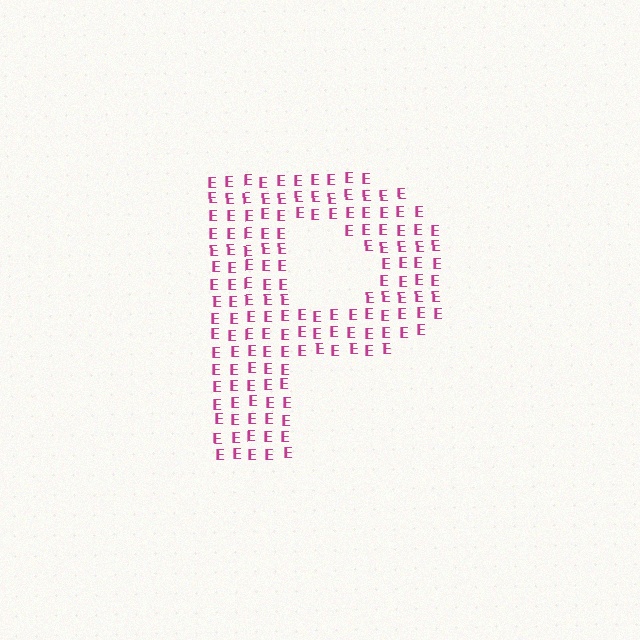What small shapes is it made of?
It is made of small letter E's.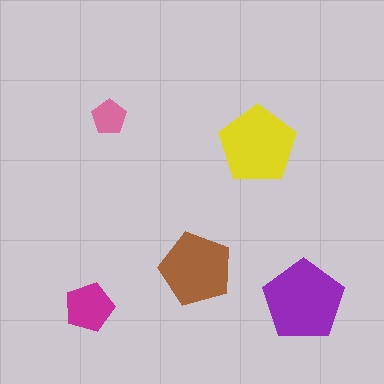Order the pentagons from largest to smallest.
the purple one, the yellow one, the brown one, the magenta one, the pink one.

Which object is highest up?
The pink pentagon is topmost.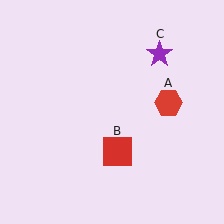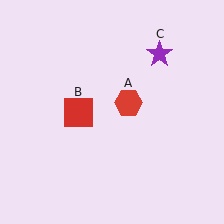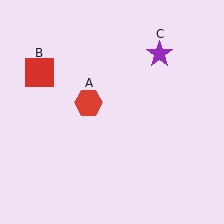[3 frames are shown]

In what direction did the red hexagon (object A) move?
The red hexagon (object A) moved left.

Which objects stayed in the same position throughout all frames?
Purple star (object C) remained stationary.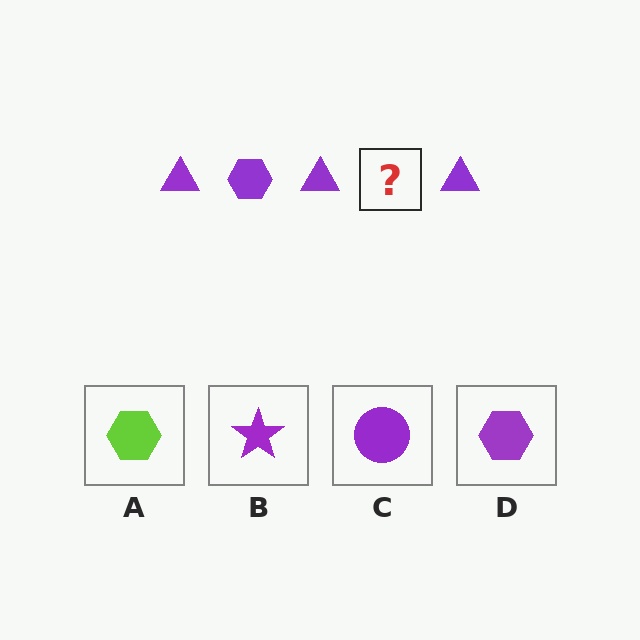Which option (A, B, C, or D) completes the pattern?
D.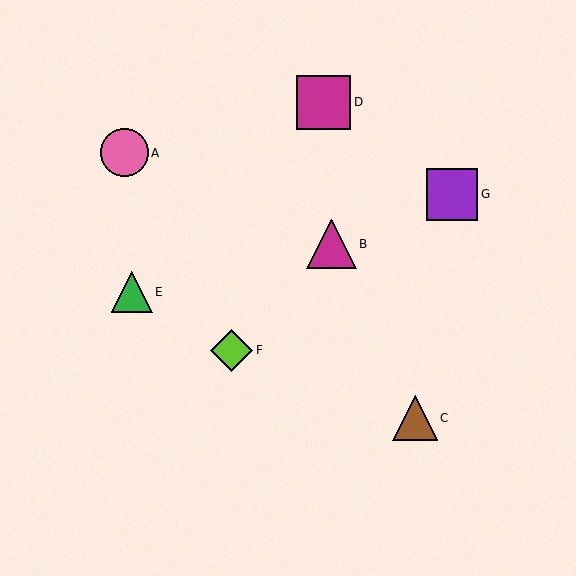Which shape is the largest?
The magenta square (labeled D) is the largest.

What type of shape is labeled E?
Shape E is a green triangle.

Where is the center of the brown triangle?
The center of the brown triangle is at (415, 418).